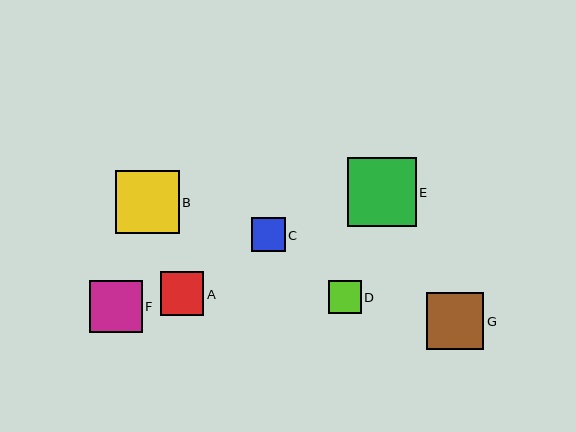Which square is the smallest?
Square D is the smallest with a size of approximately 33 pixels.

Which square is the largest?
Square E is the largest with a size of approximately 69 pixels.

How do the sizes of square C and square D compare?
Square C and square D are approximately the same size.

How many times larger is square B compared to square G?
Square B is approximately 1.1 times the size of square G.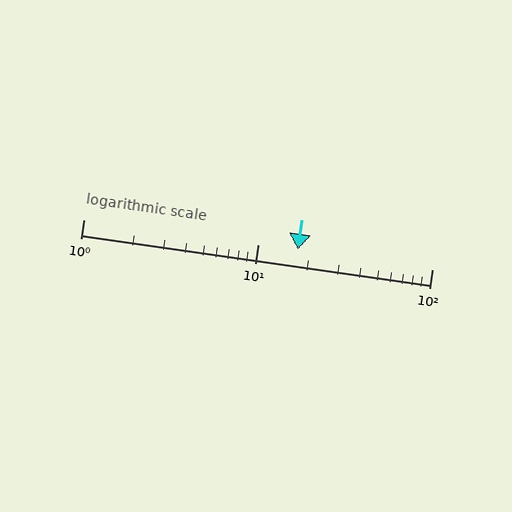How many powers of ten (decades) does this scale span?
The scale spans 2 decades, from 1 to 100.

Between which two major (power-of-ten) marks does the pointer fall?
The pointer is between 10 and 100.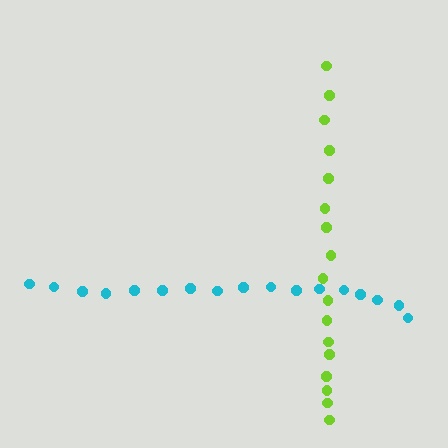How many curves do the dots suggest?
There are 2 distinct paths.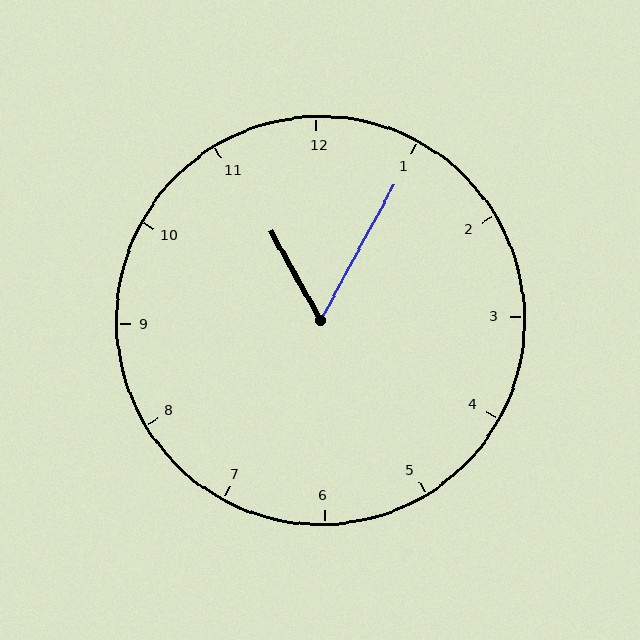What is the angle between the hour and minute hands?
Approximately 58 degrees.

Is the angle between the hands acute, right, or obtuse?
It is acute.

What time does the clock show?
11:05.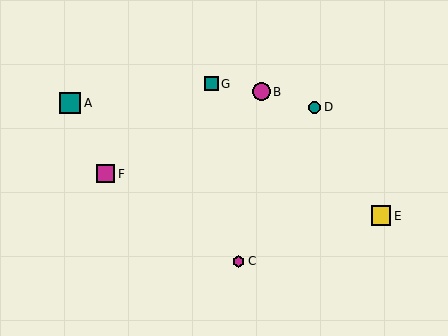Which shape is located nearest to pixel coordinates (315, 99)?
The teal circle (labeled D) at (314, 107) is nearest to that location.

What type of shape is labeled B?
Shape B is a magenta circle.